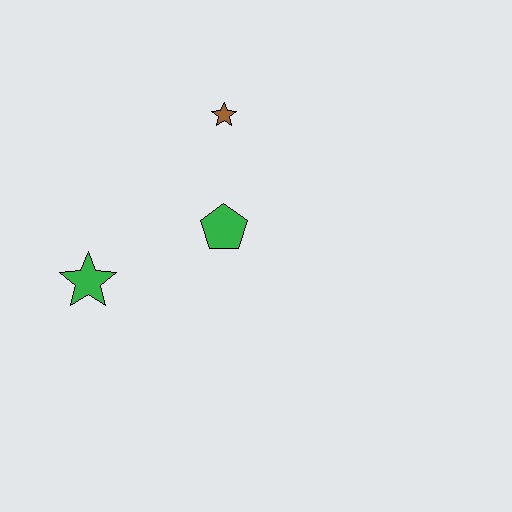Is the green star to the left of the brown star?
Yes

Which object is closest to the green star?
The green pentagon is closest to the green star.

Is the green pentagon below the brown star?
Yes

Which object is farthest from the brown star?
The green star is farthest from the brown star.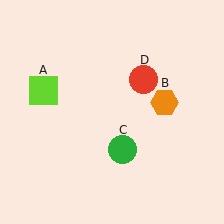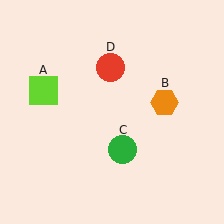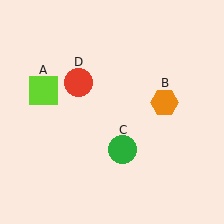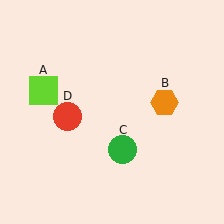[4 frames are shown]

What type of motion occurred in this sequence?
The red circle (object D) rotated counterclockwise around the center of the scene.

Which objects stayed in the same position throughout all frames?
Lime square (object A) and orange hexagon (object B) and green circle (object C) remained stationary.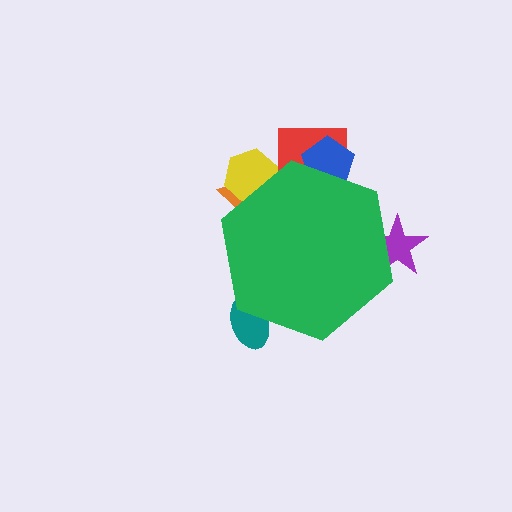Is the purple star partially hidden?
Yes, the purple star is partially hidden behind the green hexagon.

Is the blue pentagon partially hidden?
Yes, the blue pentagon is partially hidden behind the green hexagon.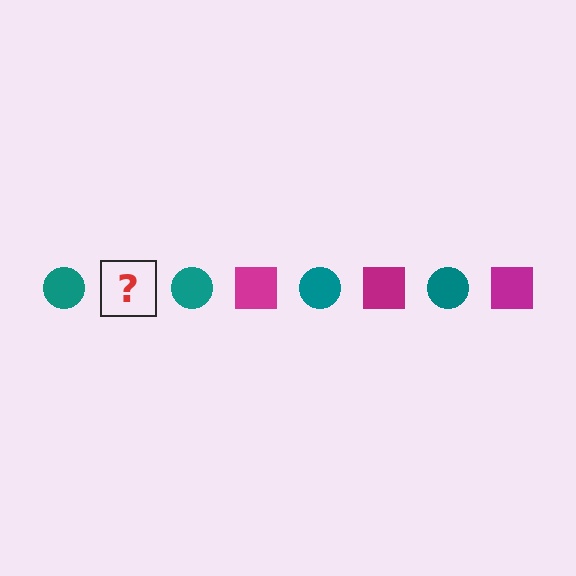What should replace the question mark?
The question mark should be replaced with a magenta square.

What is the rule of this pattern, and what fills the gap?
The rule is that the pattern alternates between teal circle and magenta square. The gap should be filled with a magenta square.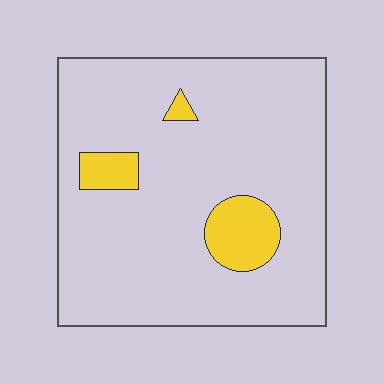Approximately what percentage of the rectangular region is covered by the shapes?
Approximately 10%.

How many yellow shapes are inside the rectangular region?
3.